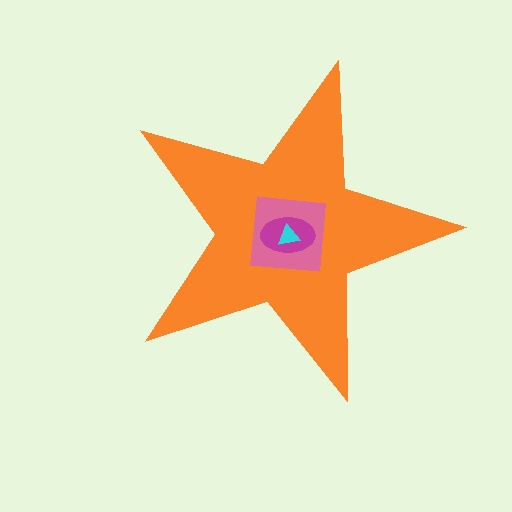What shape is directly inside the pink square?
The magenta ellipse.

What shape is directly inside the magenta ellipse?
The cyan triangle.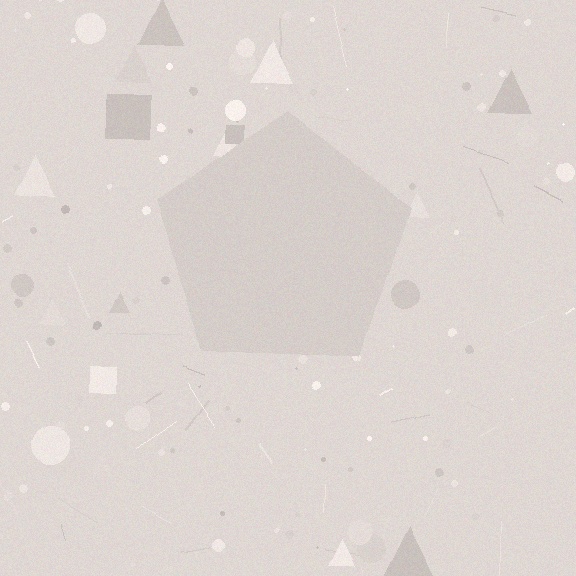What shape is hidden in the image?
A pentagon is hidden in the image.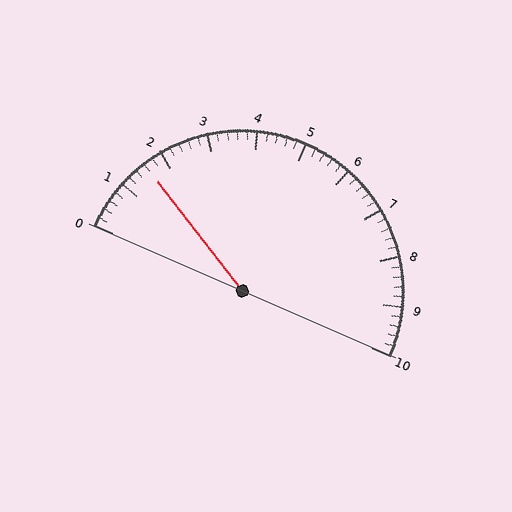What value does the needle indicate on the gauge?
The needle indicates approximately 1.6.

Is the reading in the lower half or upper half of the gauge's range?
The reading is in the lower half of the range (0 to 10).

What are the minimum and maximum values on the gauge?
The gauge ranges from 0 to 10.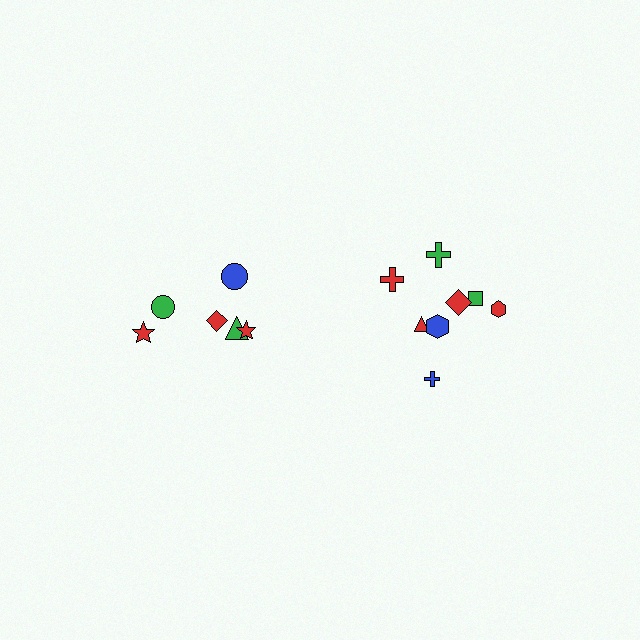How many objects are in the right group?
There are 8 objects.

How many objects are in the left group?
There are 6 objects.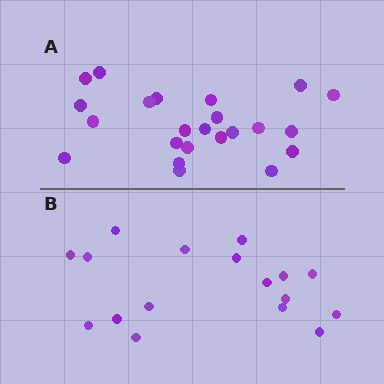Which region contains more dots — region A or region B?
Region A (the top region) has more dots.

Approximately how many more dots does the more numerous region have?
Region A has about 6 more dots than region B.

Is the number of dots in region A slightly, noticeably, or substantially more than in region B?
Region A has noticeably more, but not dramatically so. The ratio is roughly 1.4 to 1.